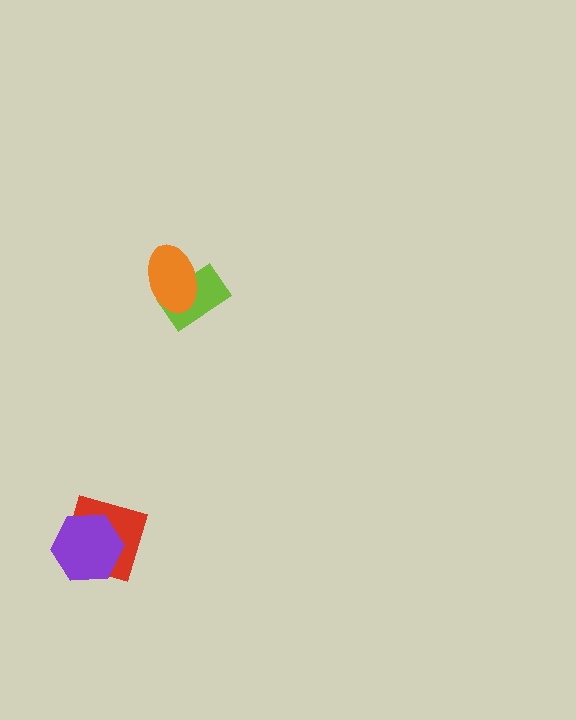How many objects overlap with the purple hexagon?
1 object overlaps with the purple hexagon.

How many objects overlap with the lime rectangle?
1 object overlaps with the lime rectangle.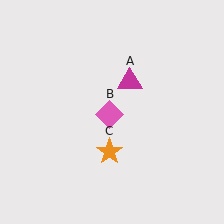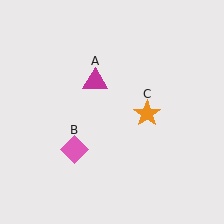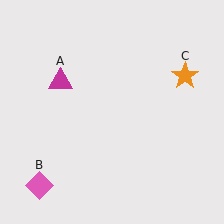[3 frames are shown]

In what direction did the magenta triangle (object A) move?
The magenta triangle (object A) moved left.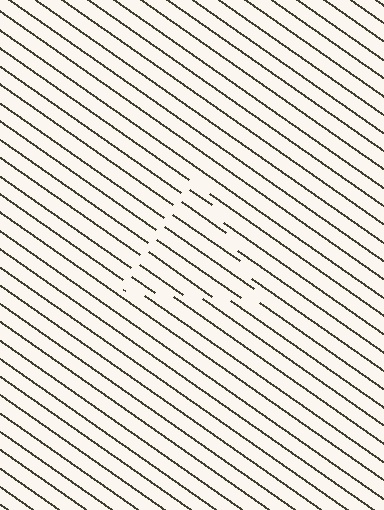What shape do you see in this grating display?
An illusory triangle. The interior of the shape contains the same grating, shifted by half a period — the contour is defined by the phase discontinuity where line-ends from the inner and outer gratings abut.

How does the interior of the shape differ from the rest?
The interior of the shape contains the same grating, shifted by half a period — the contour is defined by the phase discontinuity where line-ends from the inner and outer gratings abut.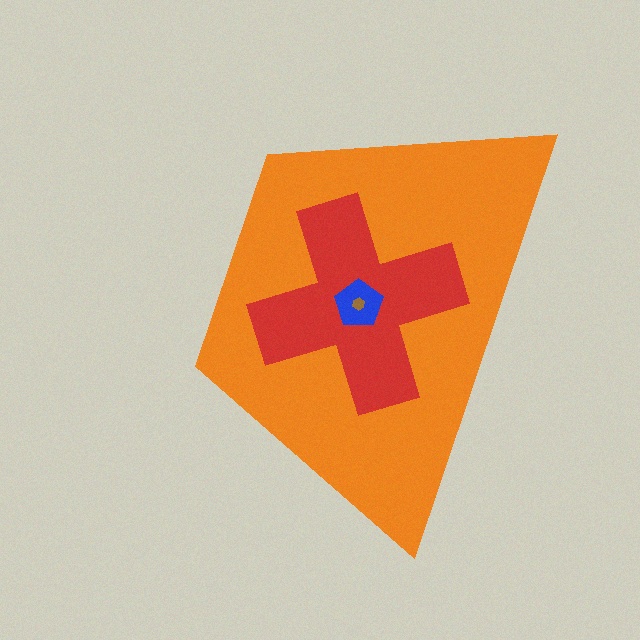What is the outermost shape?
The orange trapezoid.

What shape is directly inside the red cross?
The blue pentagon.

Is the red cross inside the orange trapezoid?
Yes.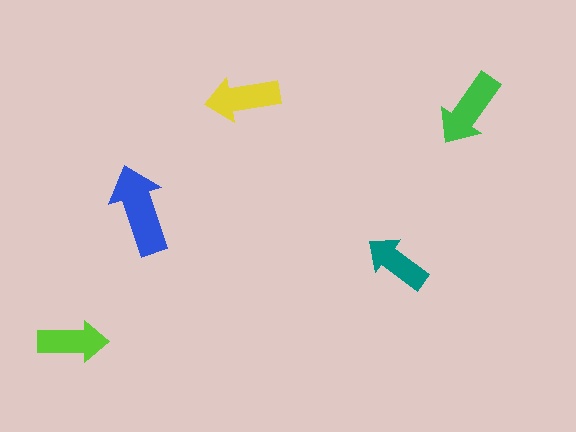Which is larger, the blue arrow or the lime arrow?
The blue one.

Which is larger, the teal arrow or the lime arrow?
The lime one.